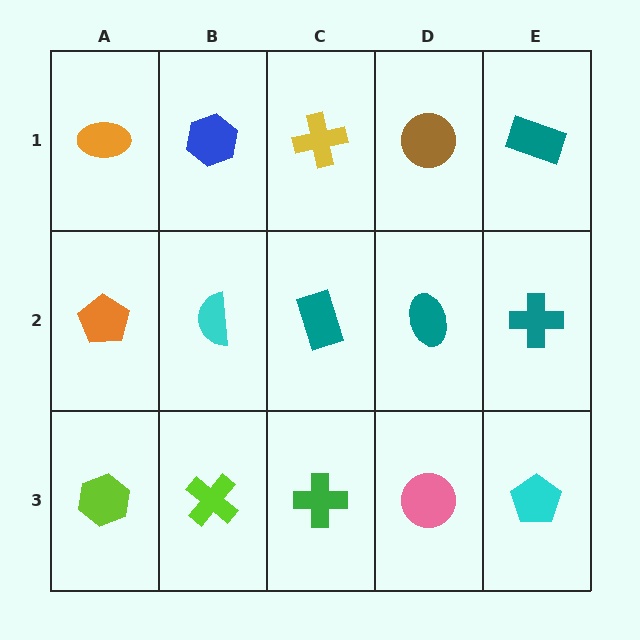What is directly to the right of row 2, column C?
A teal ellipse.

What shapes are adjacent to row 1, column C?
A teal rectangle (row 2, column C), a blue hexagon (row 1, column B), a brown circle (row 1, column D).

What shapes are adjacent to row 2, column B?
A blue hexagon (row 1, column B), a lime cross (row 3, column B), an orange pentagon (row 2, column A), a teal rectangle (row 2, column C).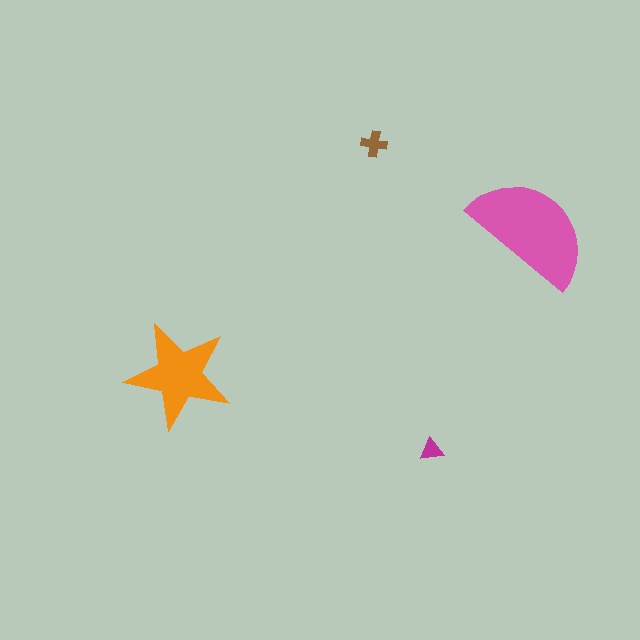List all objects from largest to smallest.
The pink semicircle, the orange star, the brown cross, the magenta triangle.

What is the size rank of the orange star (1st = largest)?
2nd.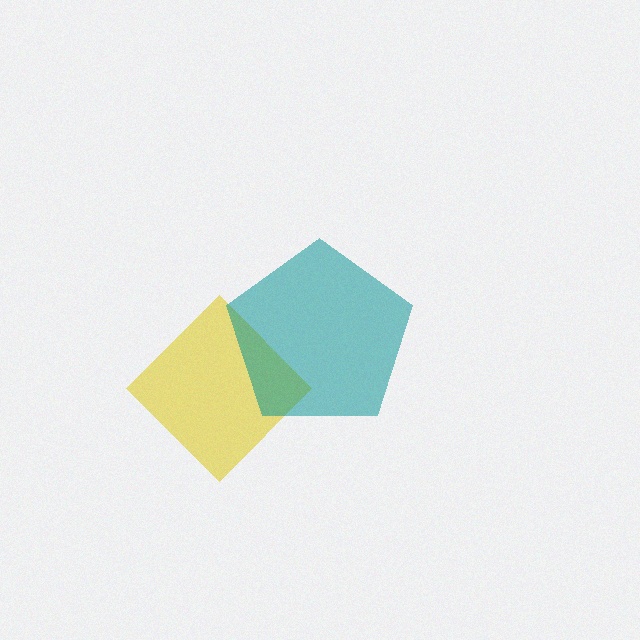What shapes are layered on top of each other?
The layered shapes are: a yellow diamond, a teal pentagon.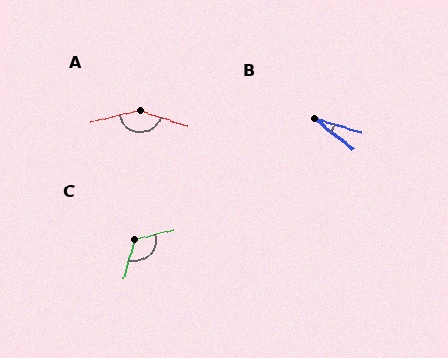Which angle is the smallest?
B, at approximately 21 degrees.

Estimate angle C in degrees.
Approximately 121 degrees.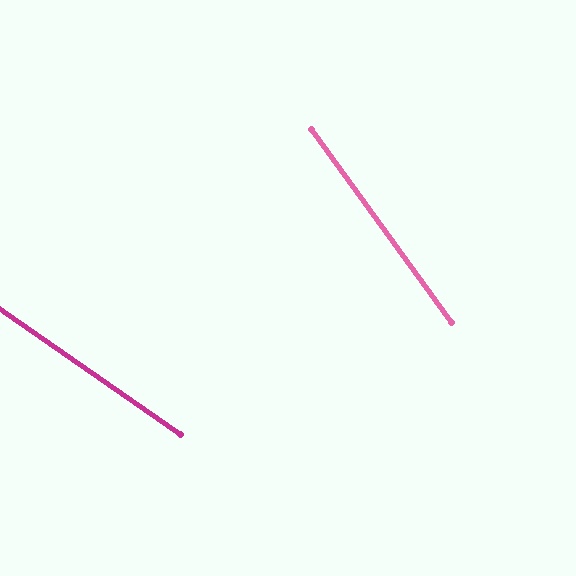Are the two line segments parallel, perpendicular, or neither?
Neither parallel nor perpendicular — they differ by about 19°.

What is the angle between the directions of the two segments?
Approximately 19 degrees.